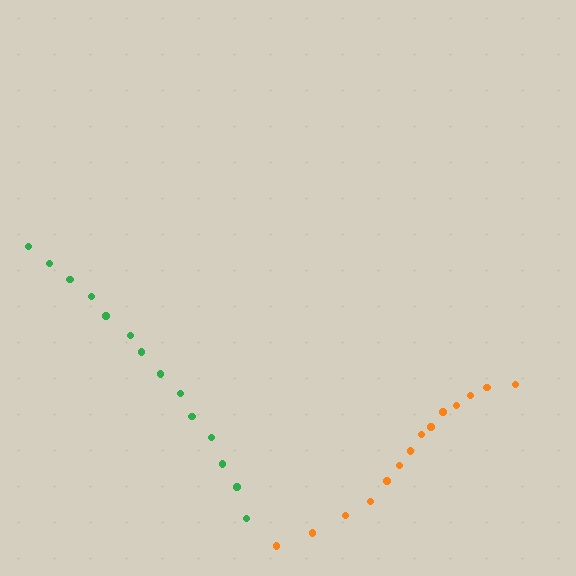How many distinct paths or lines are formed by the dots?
There are 2 distinct paths.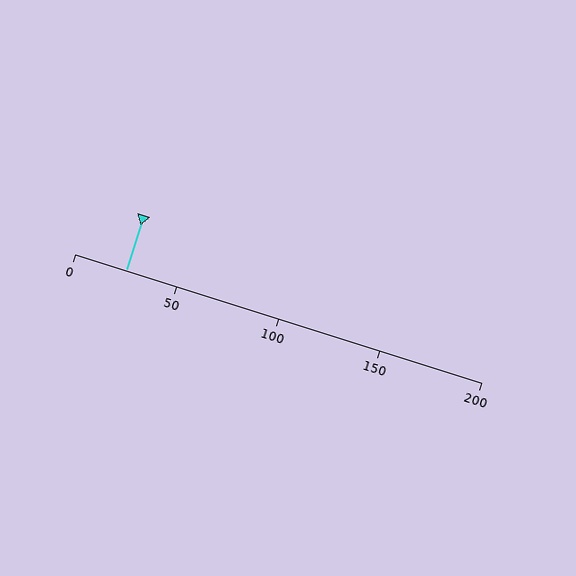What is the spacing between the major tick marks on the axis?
The major ticks are spaced 50 apart.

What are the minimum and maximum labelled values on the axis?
The axis runs from 0 to 200.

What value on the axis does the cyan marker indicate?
The marker indicates approximately 25.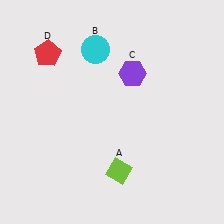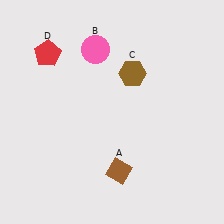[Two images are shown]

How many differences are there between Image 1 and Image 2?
There are 3 differences between the two images.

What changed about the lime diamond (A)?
In Image 1, A is lime. In Image 2, it changed to brown.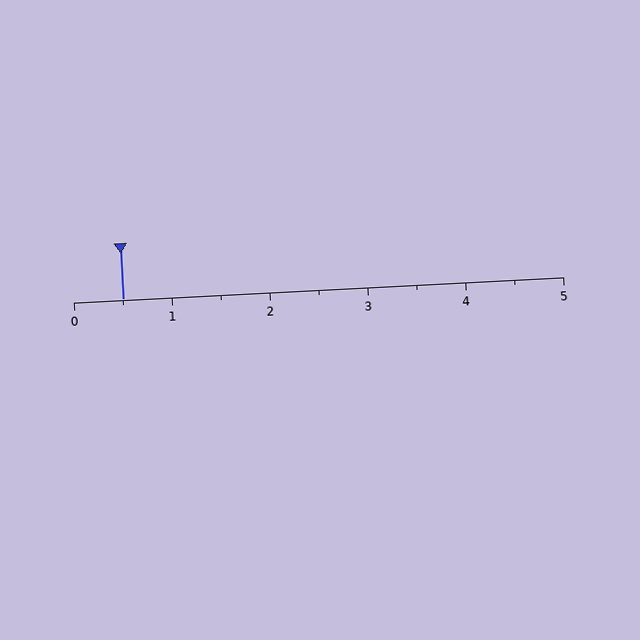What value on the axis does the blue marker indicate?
The marker indicates approximately 0.5.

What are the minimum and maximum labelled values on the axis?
The axis runs from 0 to 5.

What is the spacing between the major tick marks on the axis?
The major ticks are spaced 1 apart.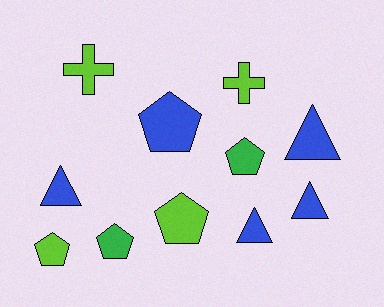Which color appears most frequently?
Blue, with 5 objects.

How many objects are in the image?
There are 11 objects.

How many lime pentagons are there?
There are 2 lime pentagons.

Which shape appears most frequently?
Pentagon, with 5 objects.